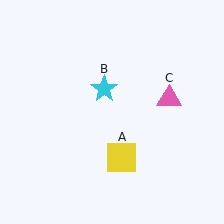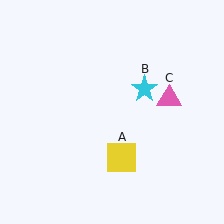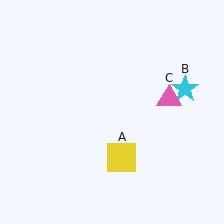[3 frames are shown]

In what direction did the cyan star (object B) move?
The cyan star (object B) moved right.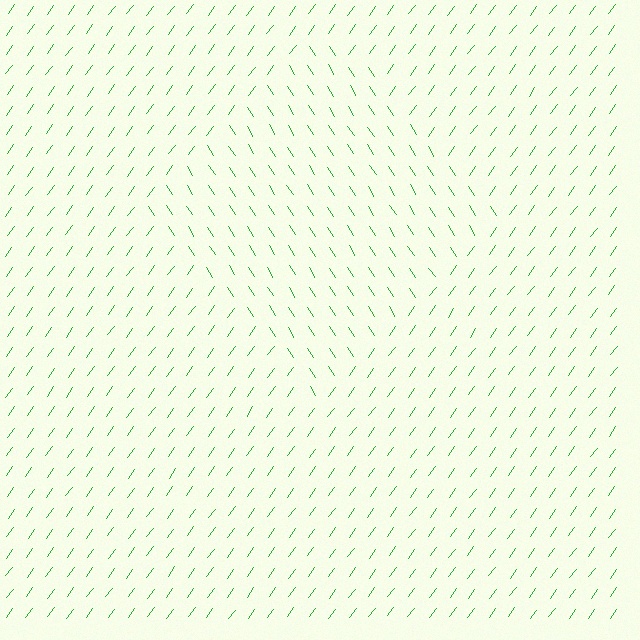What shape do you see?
I see a diamond.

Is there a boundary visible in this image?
Yes, there is a texture boundary formed by a change in line orientation.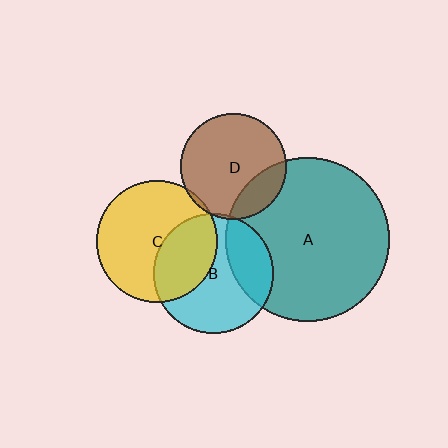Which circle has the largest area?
Circle A (teal).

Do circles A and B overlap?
Yes.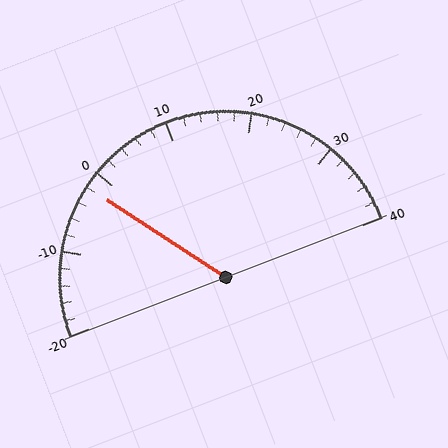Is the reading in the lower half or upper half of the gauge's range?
The reading is in the lower half of the range (-20 to 40).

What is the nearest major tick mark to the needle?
The nearest major tick mark is 0.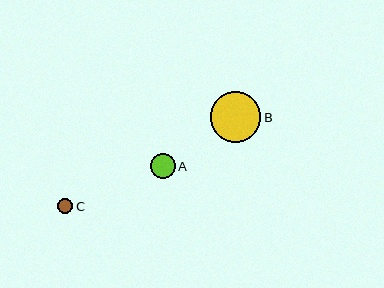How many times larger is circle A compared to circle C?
Circle A is approximately 1.6 times the size of circle C.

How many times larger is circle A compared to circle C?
Circle A is approximately 1.6 times the size of circle C.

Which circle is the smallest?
Circle C is the smallest with a size of approximately 15 pixels.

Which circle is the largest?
Circle B is the largest with a size of approximately 50 pixels.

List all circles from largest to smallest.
From largest to smallest: B, A, C.